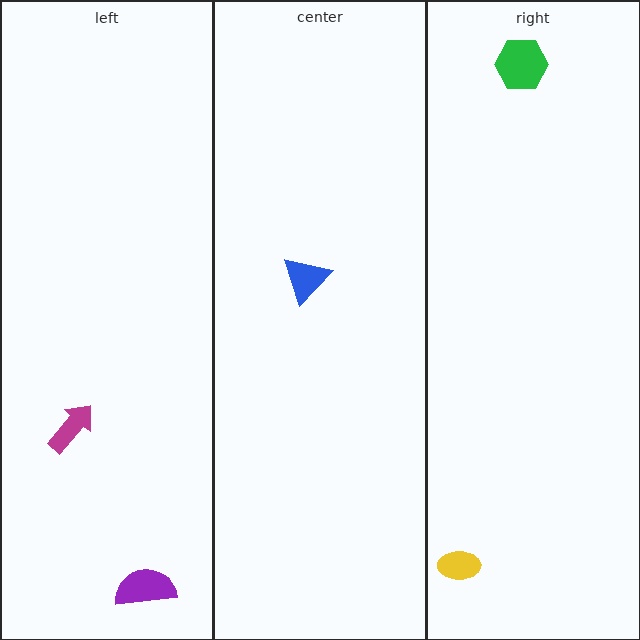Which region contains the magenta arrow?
The left region.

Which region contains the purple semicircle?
The left region.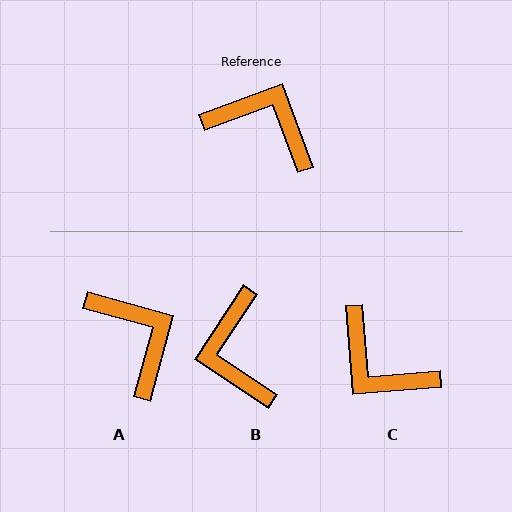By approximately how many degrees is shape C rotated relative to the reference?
Approximately 165 degrees counter-clockwise.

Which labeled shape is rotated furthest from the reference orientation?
C, about 165 degrees away.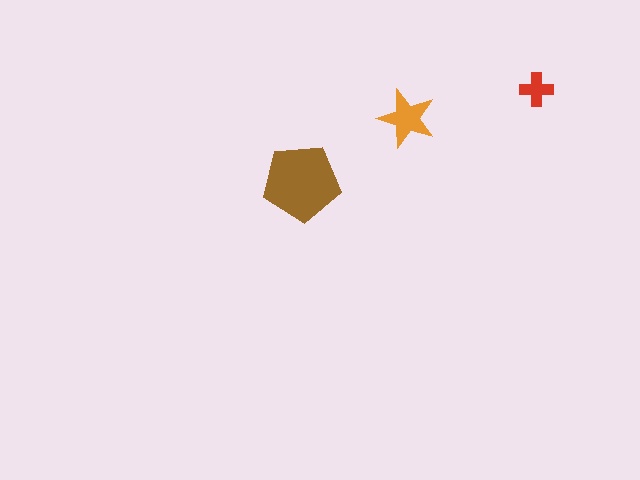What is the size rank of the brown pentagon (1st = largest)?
1st.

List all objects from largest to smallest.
The brown pentagon, the orange star, the red cross.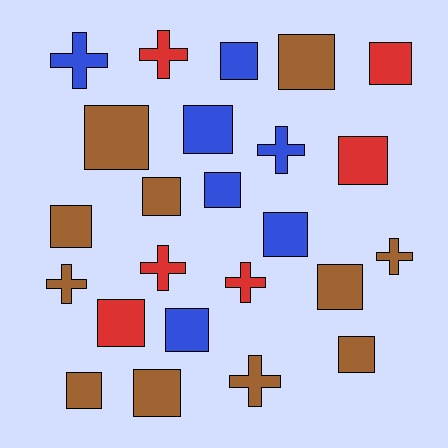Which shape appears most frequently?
Square, with 16 objects.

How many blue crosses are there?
There are 2 blue crosses.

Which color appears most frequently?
Brown, with 11 objects.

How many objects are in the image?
There are 24 objects.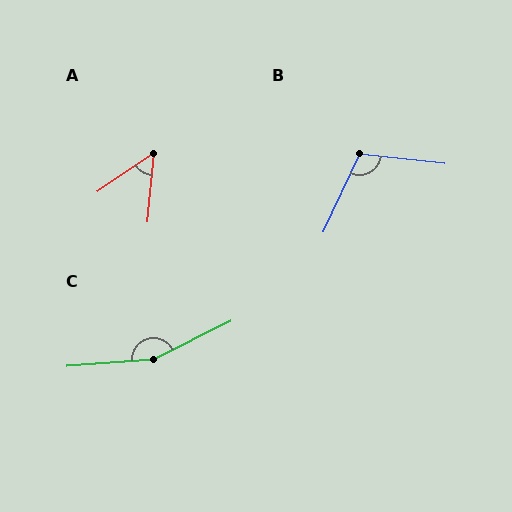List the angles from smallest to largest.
A (50°), B (108°), C (158°).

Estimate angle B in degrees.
Approximately 108 degrees.